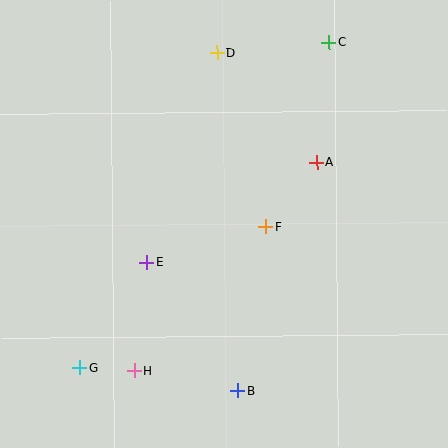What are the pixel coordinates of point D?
Point D is at (217, 53).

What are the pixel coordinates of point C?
Point C is at (329, 42).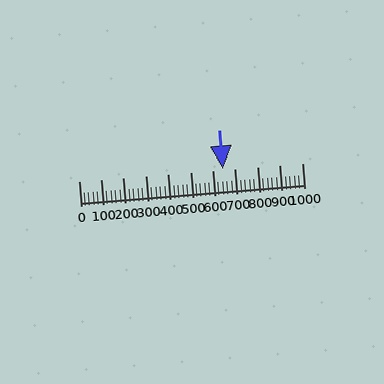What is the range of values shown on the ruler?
The ruler shows values from 0 to 1000.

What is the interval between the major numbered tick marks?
The major tick marks are spaced 100 units apart.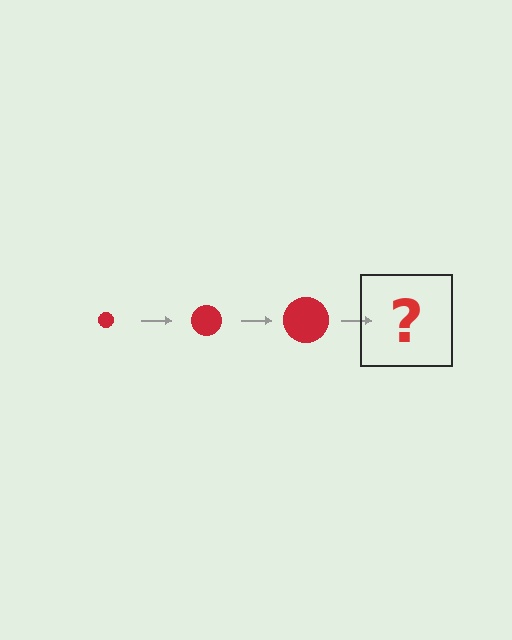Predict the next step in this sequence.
The next step is a red circle, larger than the previous one.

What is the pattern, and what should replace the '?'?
The pattern is that the circle gets progressively larger each step. The '?' should be a red circle, larger than the previous one.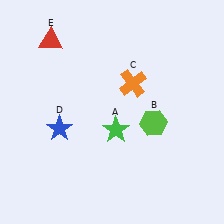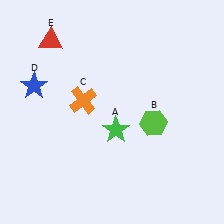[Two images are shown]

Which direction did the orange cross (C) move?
The orange cross (C) moved left.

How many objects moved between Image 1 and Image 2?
2 objects moved between the two images.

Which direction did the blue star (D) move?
The blue star (D) moved up.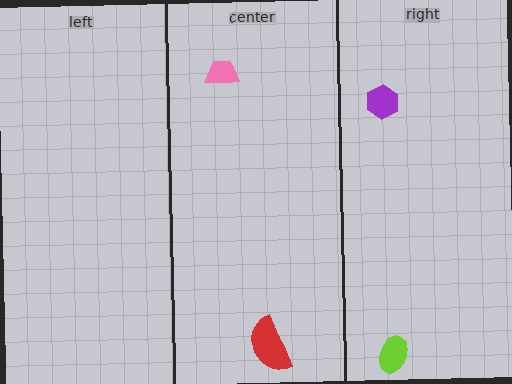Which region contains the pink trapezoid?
The center region.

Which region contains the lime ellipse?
The right region.